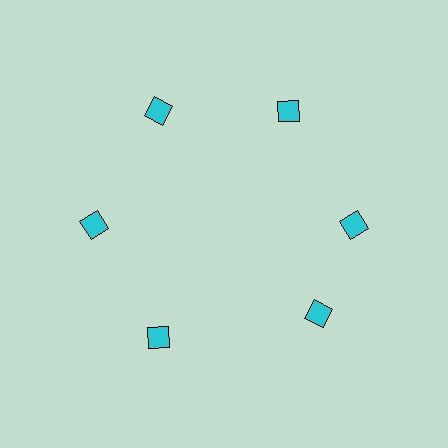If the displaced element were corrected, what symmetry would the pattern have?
It would have 6-fold rotational symmetry — the pattern would map onto itself every 60 degrees.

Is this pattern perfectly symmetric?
No. The 6 cyan squares are arranged in a ring, but one element near the 5 o'clock position is rotated out of alignment along the ring, breaking the 6-fold rotational symmetry.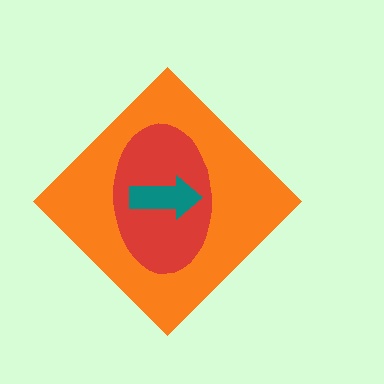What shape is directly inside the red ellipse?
The teal arrow.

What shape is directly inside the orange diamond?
The red ellipse.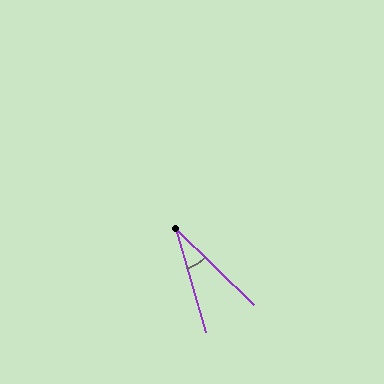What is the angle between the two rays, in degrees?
Approximately 30 degrees.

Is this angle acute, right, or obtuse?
It is acute.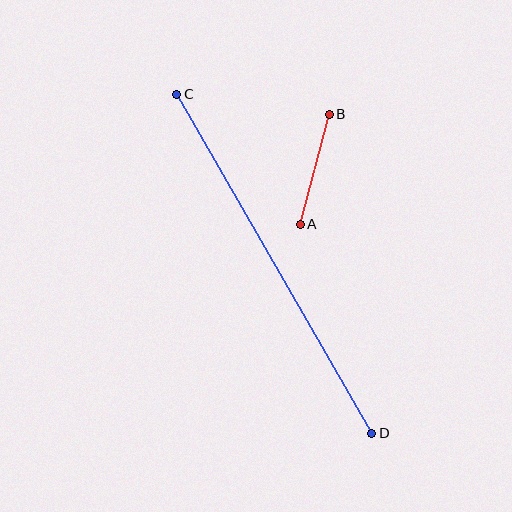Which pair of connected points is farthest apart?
Points C and D are farthest apart.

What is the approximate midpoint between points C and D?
The midpoint is at approximately (274, 264) pixels.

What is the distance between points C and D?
The distance is approximately 391 pixels.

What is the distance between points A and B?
The distance is approximately 114 pixels.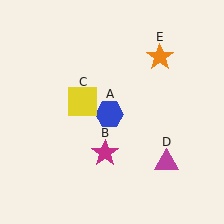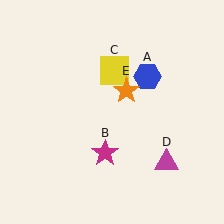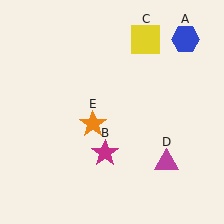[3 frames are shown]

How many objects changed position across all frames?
3 objects changed position: blue hexagon (object A), yellow square (object C), orange star (object E).